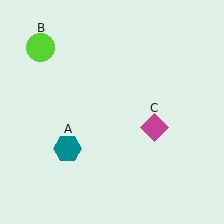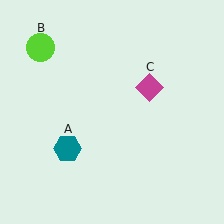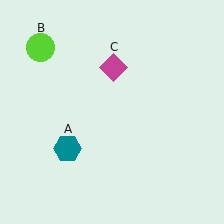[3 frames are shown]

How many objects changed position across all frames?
1 object changed position: magenta diamond (object C).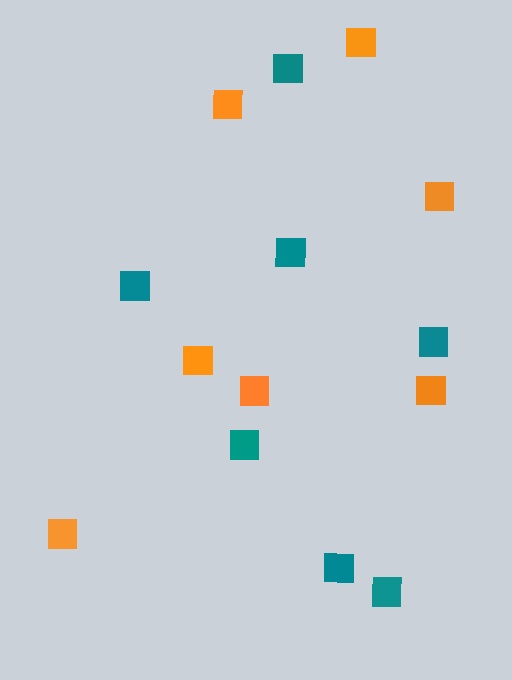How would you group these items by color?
There are 2 groups: one group of teal squares (7) and one group of orange squares (7).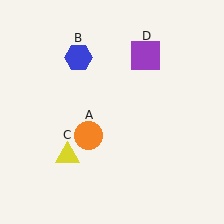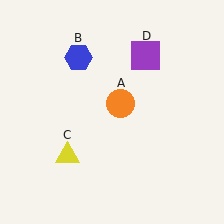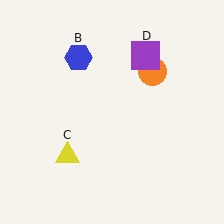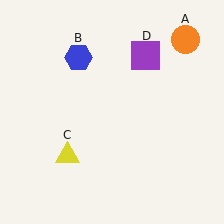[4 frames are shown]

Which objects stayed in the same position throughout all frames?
Blue hexagon (object B) and yellow triangle (object C) and purple square (object D) remained stationary.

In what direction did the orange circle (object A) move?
The orange circle (object A) moved up and to the right.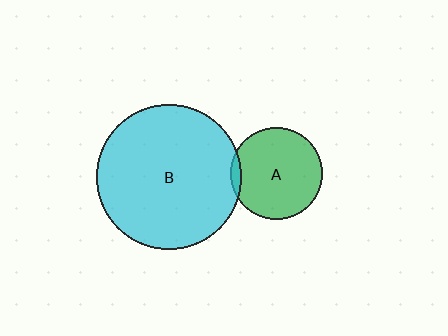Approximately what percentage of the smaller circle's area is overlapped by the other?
Approximately 5%.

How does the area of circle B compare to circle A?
Approximately 2.5 times.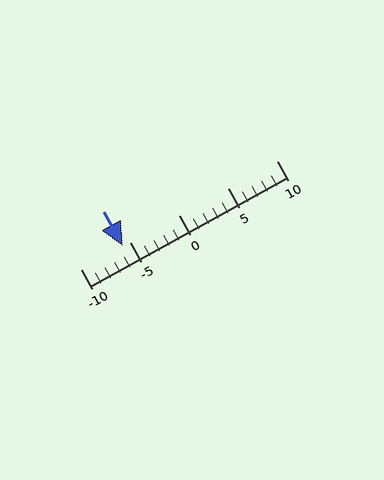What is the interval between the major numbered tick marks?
The major tick marks are spaced 5 units apart.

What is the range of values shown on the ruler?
The ruler shows values from -10 to 10.